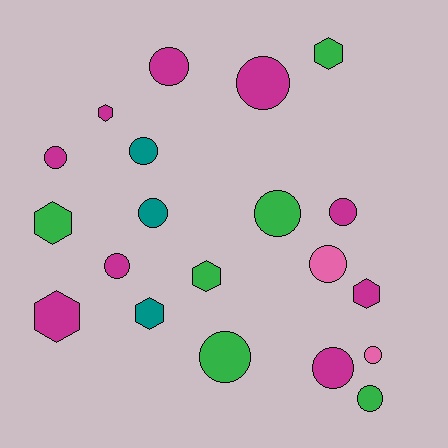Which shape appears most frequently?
Circle, with 13 objects.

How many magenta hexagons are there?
There are 3 magenta hexagons.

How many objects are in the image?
There are 20 objects.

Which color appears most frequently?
Magenta, with 9 objects.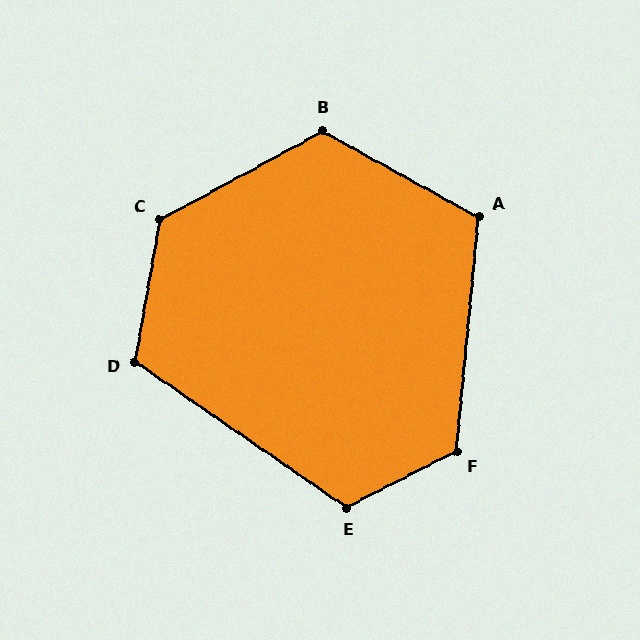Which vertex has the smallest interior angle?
A, at approximately 113 degrees.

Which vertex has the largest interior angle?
C, at approximately 128 degrees.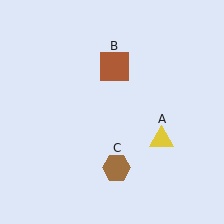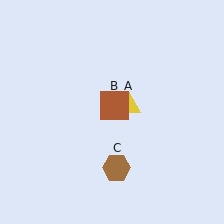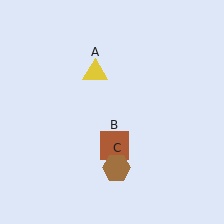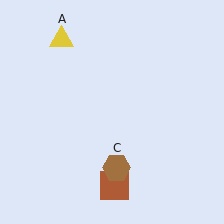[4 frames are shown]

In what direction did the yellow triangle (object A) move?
The yellow triangle (object A) moved up and to the left.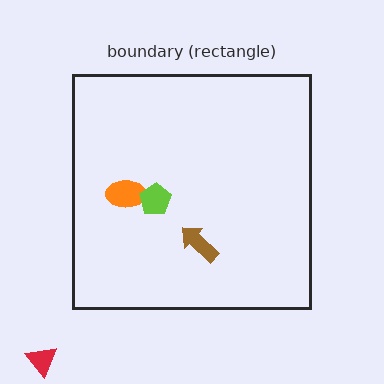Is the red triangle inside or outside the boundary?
Outside.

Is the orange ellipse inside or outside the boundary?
Inside.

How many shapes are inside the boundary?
3 inside, 1 outside.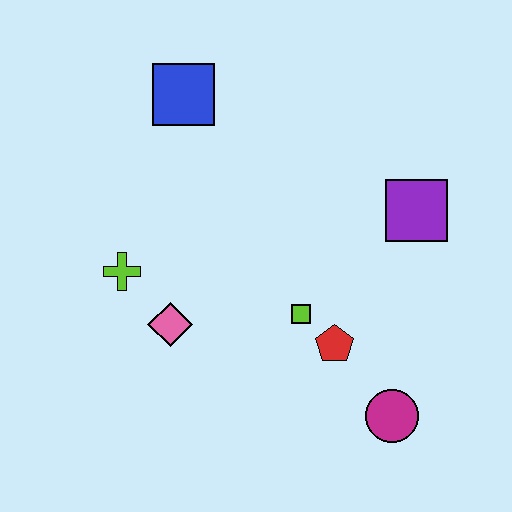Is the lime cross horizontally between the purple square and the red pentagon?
No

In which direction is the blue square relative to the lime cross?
The blue square is above the lime cross.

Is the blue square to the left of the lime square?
Yes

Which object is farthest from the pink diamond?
The purple square is farthest from the pink diamond.